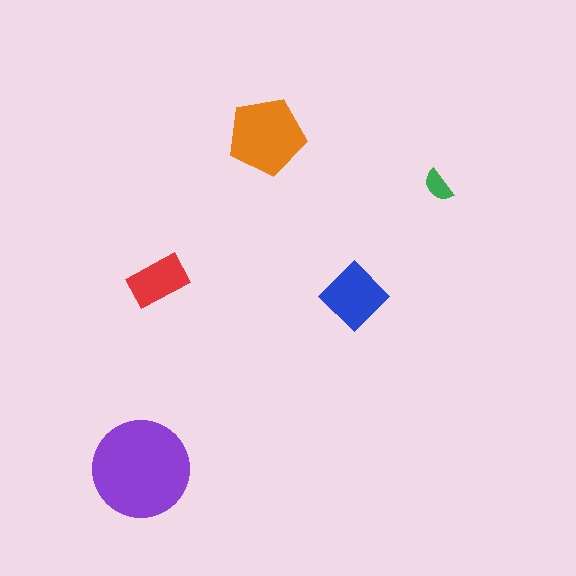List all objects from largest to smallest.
The purple circle, the orange pentagon, the blue diamond, the red rectangle, the green semicircle.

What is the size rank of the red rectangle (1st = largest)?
4th.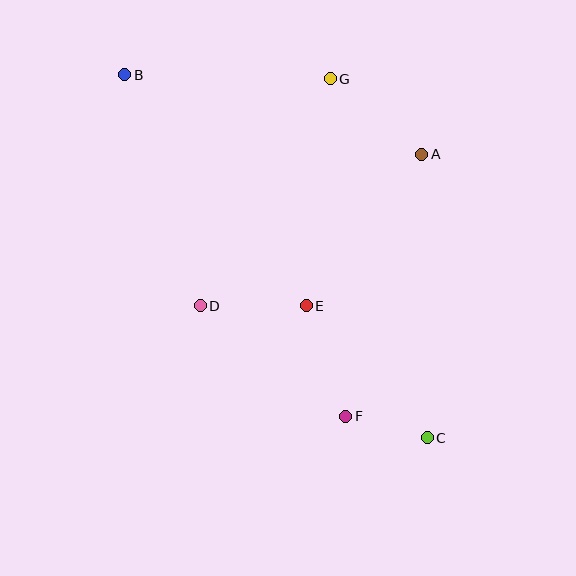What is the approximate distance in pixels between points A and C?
The distance between A and C is approximately 284 pixels.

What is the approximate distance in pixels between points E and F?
The distance between E and F is approximately 118 pixels.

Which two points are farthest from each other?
Points B and C are farthest from each other.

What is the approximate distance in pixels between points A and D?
The distance between A and D is approximately 268 pixels.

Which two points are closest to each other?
Points C and F are closest to each other.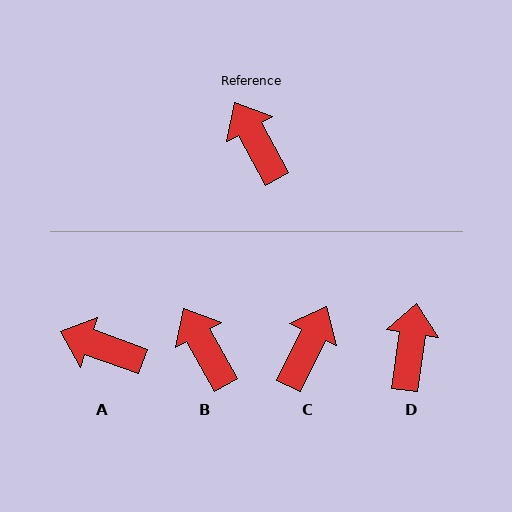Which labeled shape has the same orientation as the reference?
B.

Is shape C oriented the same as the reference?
No, it is off by about 54 degrees.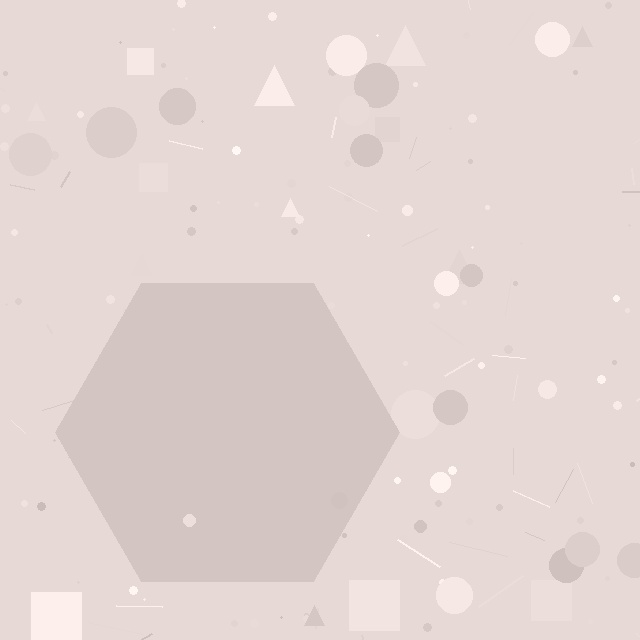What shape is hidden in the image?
A hexagon is hidden in the image.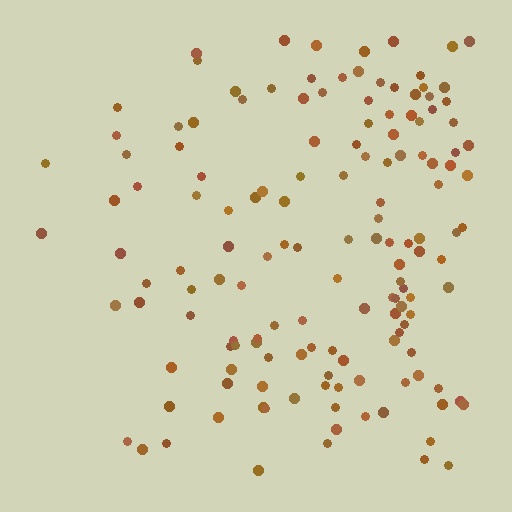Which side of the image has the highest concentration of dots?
The right.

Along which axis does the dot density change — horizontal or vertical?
Horizontal.